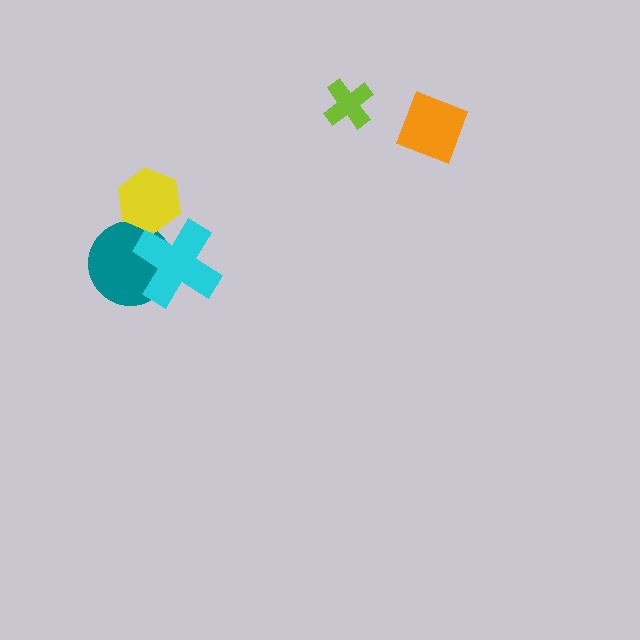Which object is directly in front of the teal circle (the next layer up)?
The cyan cross is directly in front of the teal circle.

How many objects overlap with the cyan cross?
2 objects overlap with the cyan cross.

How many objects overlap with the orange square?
0 objects overlap with the orange square.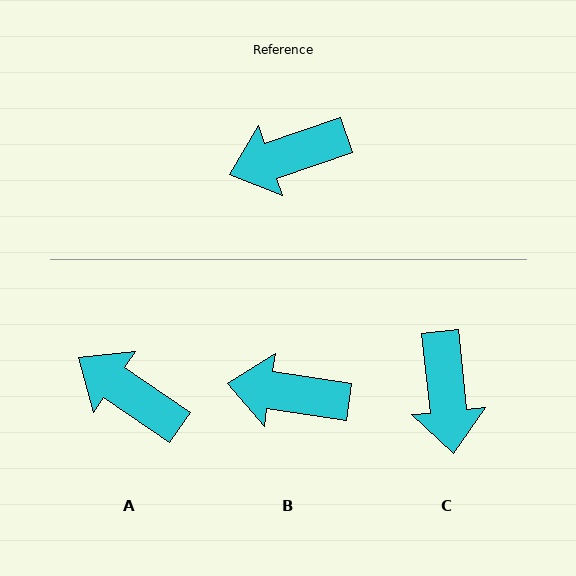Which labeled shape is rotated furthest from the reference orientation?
C, about 77 degrees away.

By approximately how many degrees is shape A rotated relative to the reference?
Approximately 53 degrees clockwise.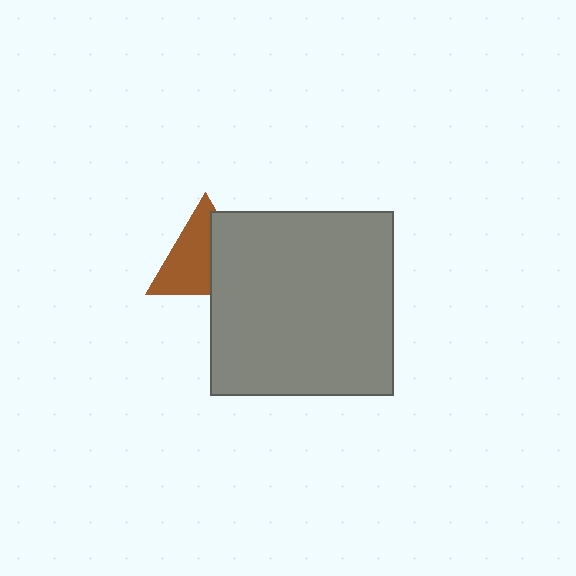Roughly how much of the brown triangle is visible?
About half of it is visible (roughly 58%).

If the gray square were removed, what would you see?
You would see the complete brown triangle.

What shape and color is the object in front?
The object in front is a gray square.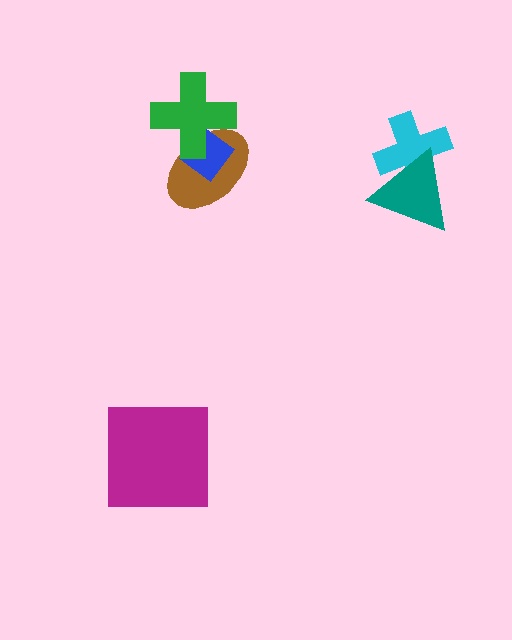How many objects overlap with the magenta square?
0 objects overlap with the magenta square.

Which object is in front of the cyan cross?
The teal triangle is in front of the cyan cross.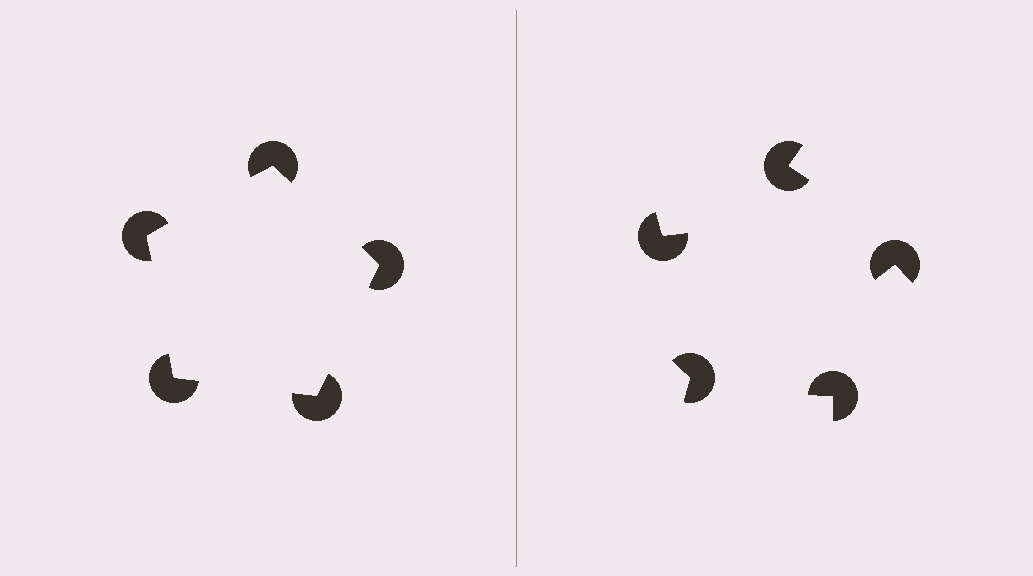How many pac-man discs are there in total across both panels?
10 — 5 on each side.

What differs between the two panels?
The pac-man discs are positioned identically on both sides; only the wedge orientations differ. On the left they align to a pentagon; on the right they are misaligned.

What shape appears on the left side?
An illusory pentagon.